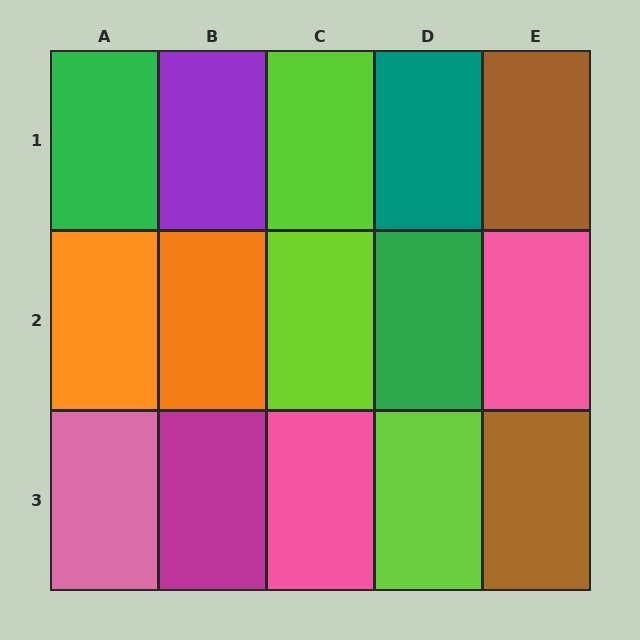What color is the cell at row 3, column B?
Magenta.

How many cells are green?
2 cells are green.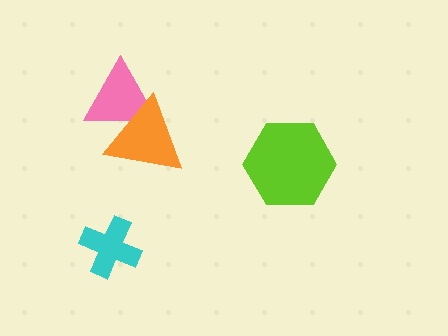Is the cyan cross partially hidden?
No, no other shape covers it.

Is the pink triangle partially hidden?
Yes, it is partially covered by another shape.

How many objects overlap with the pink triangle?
1 object overlaps with the pink triangle.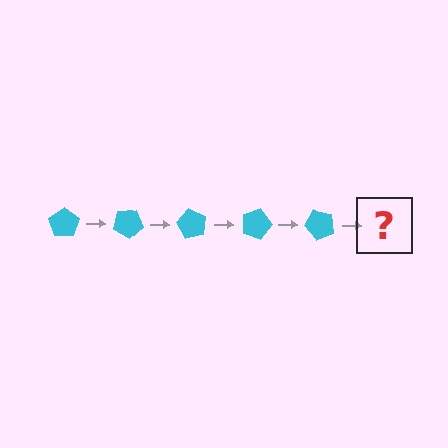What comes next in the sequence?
The next element should be a cyan pentagon rotated 150 degrees.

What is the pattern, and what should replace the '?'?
The pattern is that the pentagon rotates 30 degrees each step. The '?' should be a cyan pentagon rotated 150 degrees.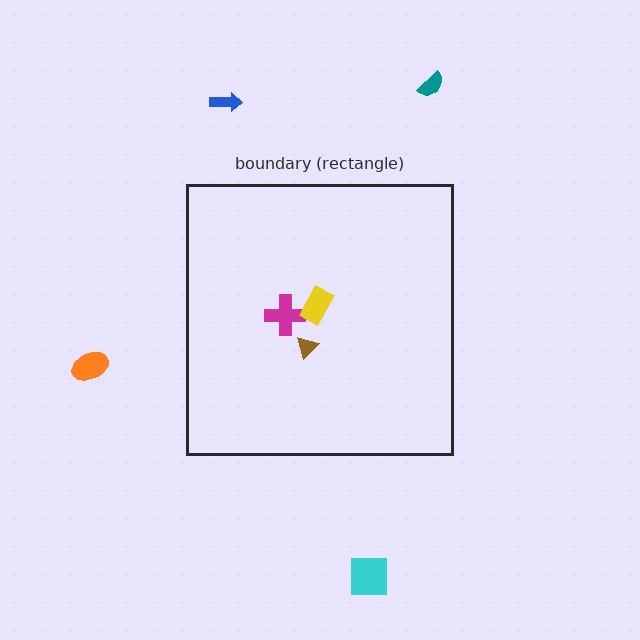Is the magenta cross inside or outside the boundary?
Inside.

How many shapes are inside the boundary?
3 inside, 4 outside.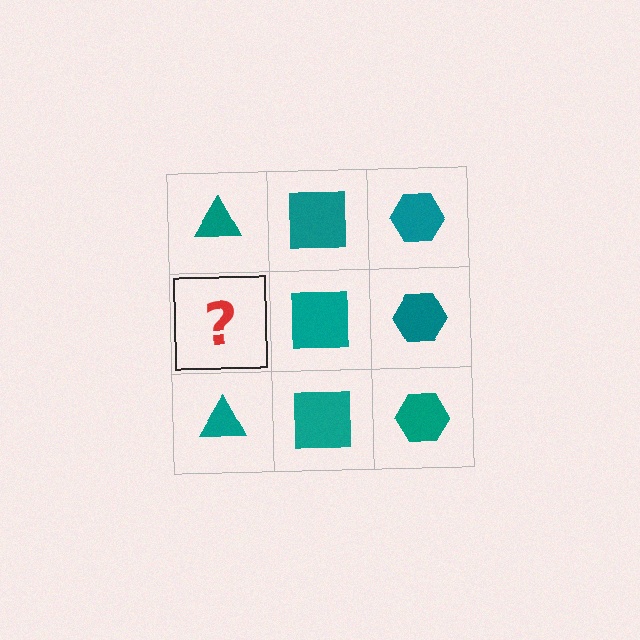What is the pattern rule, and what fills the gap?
The rule is that each column has a consistent shape. The gap should be filled with a teal triangle.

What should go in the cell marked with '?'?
The missing cell should contain a teal triangle.